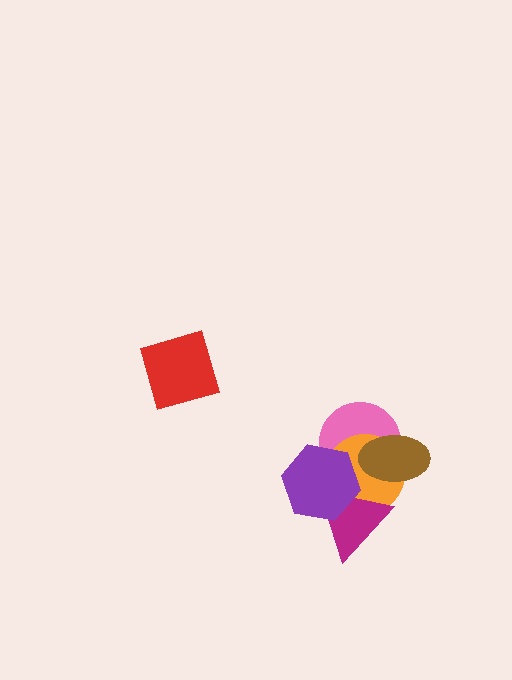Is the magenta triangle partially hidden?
Yes, it is partially covered by another shape.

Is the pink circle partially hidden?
Yes, it is partially covered by another shape.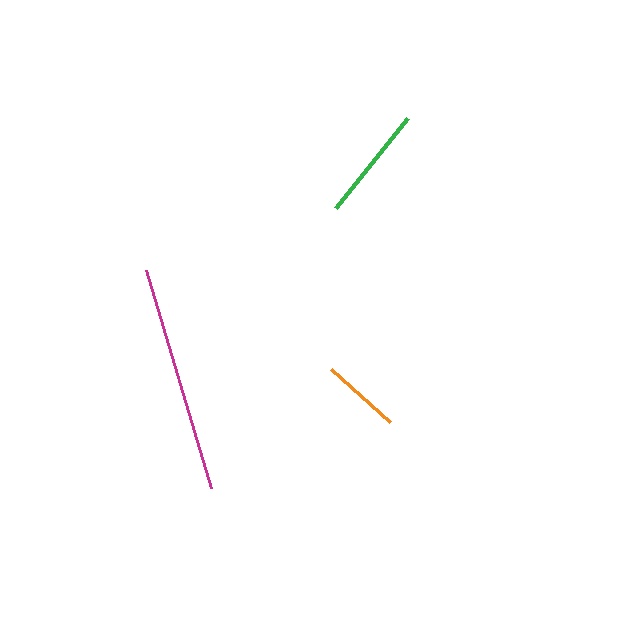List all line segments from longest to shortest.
From longest to shortest: magenta, green, orange.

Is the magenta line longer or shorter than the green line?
The magenta line is longer than the green line.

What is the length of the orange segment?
The orange segment is approximately 80 pixels long.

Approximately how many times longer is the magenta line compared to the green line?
The magenta line is approximately 2.0 times the length of the green line.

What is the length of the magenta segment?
The magenta segment is approximately 227 pixels long.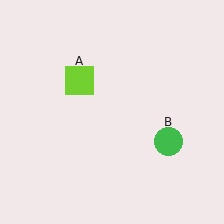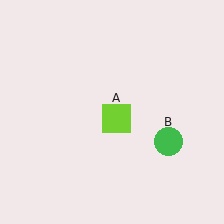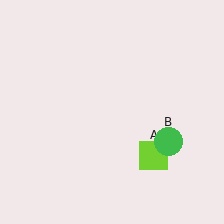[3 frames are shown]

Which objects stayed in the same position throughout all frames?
Green circle (object B) remained stationary.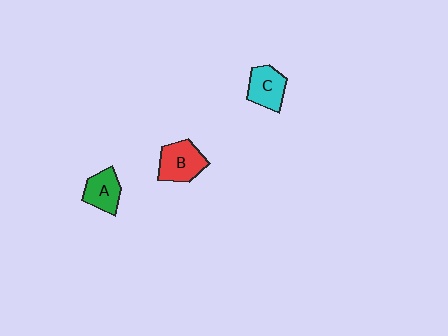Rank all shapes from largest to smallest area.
From largest to smallest: B (red), C (cyan), A (green).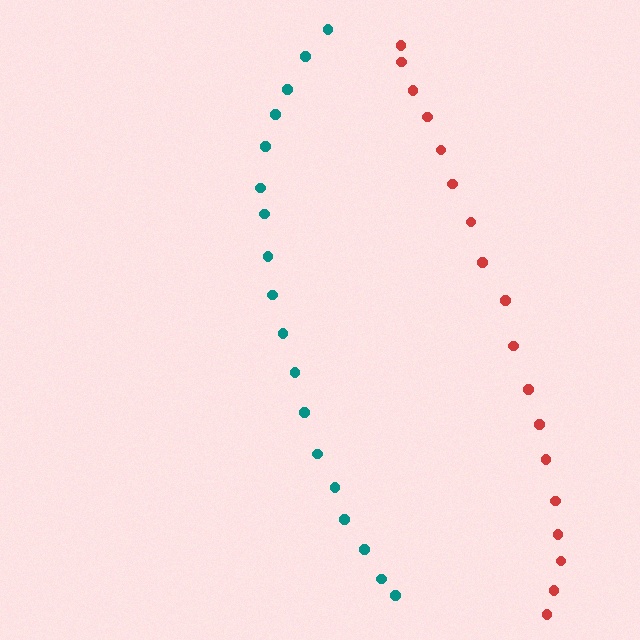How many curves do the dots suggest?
There are 2 distinct paths.